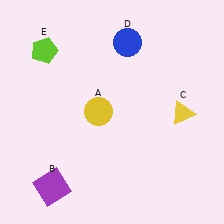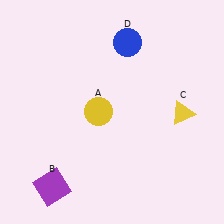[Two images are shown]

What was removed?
The lime pentagon (E) was removed in Image 2.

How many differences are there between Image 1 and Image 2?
There is 1 difference between the two images.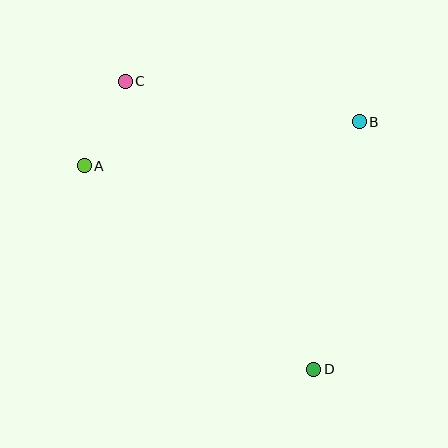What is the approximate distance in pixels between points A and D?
The distance between A and D is approximately 307 pixels.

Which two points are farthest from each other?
Points C and D are farthest from each other.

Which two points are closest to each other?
Points A and C are closest to each other.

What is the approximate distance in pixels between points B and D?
The distance between B and D is approximately 252 pixels.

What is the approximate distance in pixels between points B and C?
The distance between B and C is approximately 237 pixels.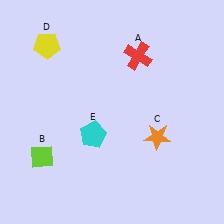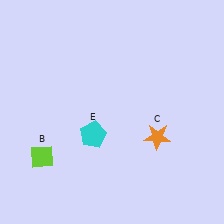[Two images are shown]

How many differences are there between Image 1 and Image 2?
There are 2 differences between the two images.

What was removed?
The yellow pentagon (D), the red cross (A) were removed in Image 2.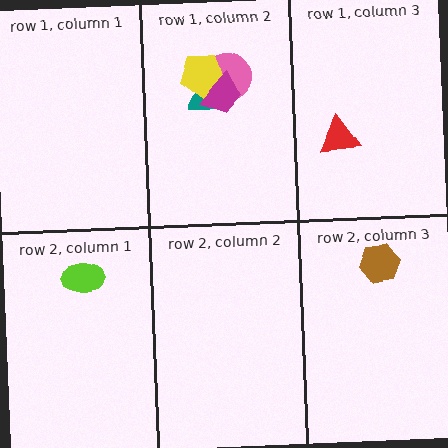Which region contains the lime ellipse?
The row 2, column 1 region.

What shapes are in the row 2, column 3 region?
The brown hexagon.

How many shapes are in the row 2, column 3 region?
1.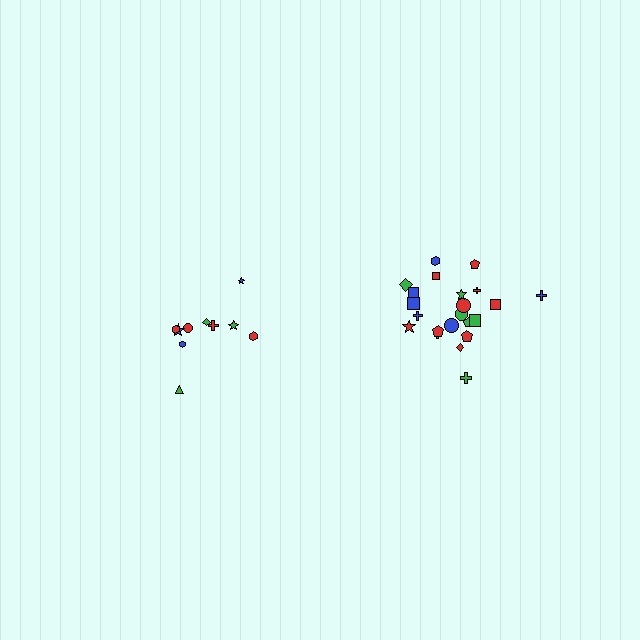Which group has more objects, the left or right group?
The right group.